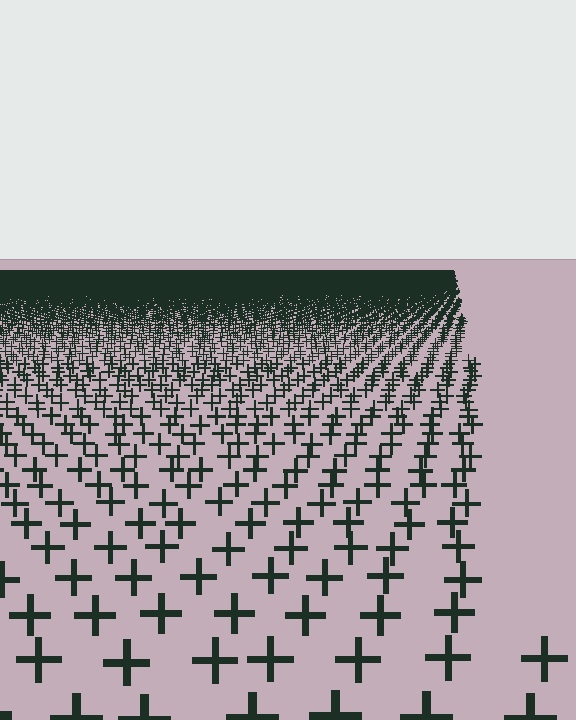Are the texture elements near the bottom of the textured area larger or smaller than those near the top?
Larger. Near the bottom, elements are closer to the viewer and appear at a bigger on-screen size.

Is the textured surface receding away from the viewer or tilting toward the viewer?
The surface is receding away from the viewer. Texture elements get smaller and denser toward the top.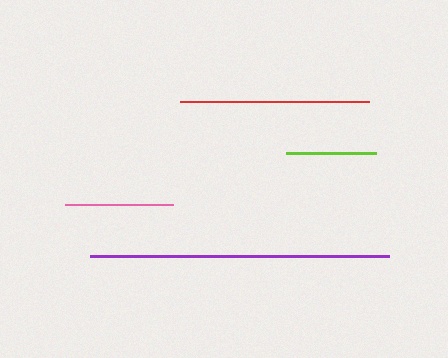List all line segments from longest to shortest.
From longest to shortest: purple, red, pink, lime.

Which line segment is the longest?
The purple line is the longest at approximately 299 pixels.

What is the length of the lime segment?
The lime segment is approximately 90 pixels long.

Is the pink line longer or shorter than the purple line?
The purple line is longer than the pink line.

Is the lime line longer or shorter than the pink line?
The pink line is longer than the lime line.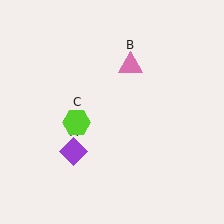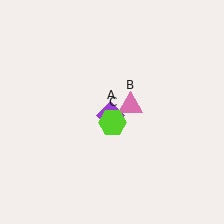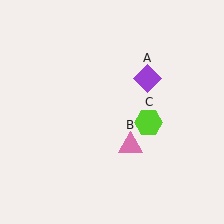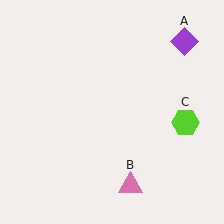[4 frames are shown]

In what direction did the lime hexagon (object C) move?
The lime hexagon (object C) moved right.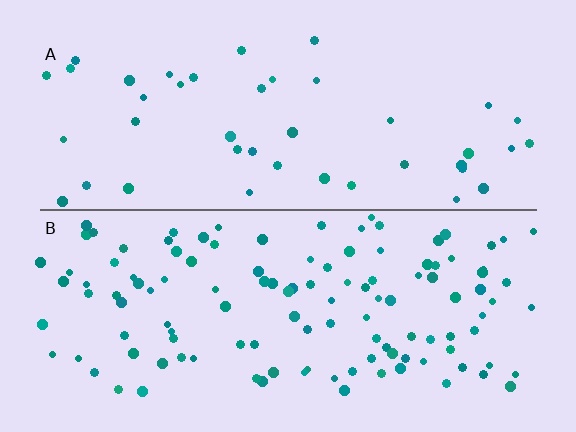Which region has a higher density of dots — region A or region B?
B (the bottom).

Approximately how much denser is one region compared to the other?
Approximately 2.8× — region B over region A.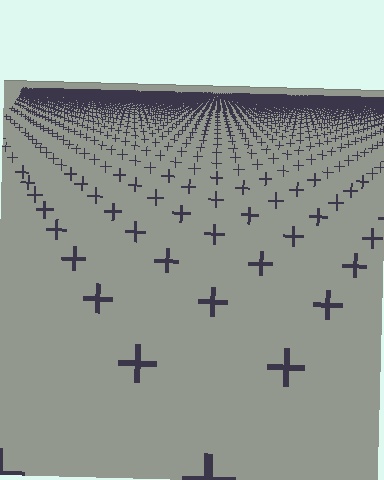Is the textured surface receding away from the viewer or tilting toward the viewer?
The surface is receding away from the viewer. Texture elements get smaller and denser toward the top.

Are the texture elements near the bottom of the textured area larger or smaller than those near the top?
Larger. Near the bottom, elements are closer to the viewer and appear at a bigger on-screen size.